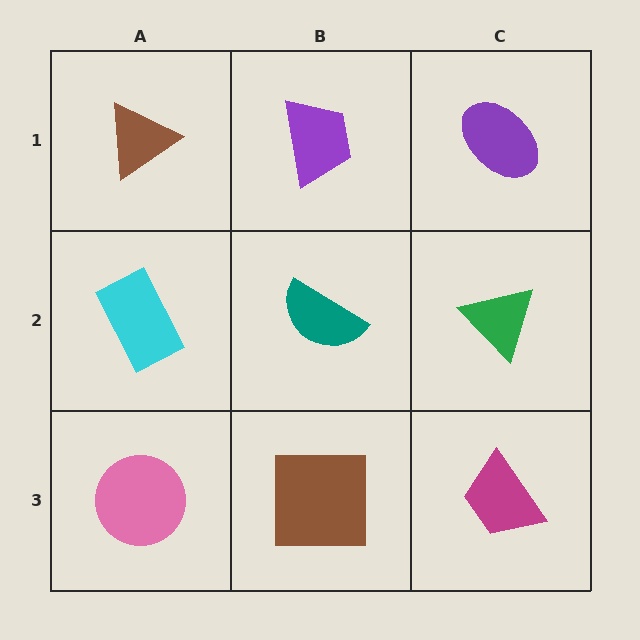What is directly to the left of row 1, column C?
A purple trapezoid.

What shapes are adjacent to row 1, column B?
A teal semicircle (row 2, column B), a brown triangle (row 1, column A), a purple ellipse (row 1, column C).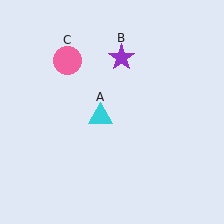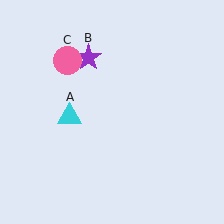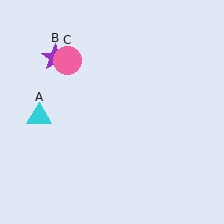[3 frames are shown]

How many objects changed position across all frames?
2 objects changed position: cyan triangle (object A), purple star (object B).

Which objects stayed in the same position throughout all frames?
Pink circle (object C) remained stationary.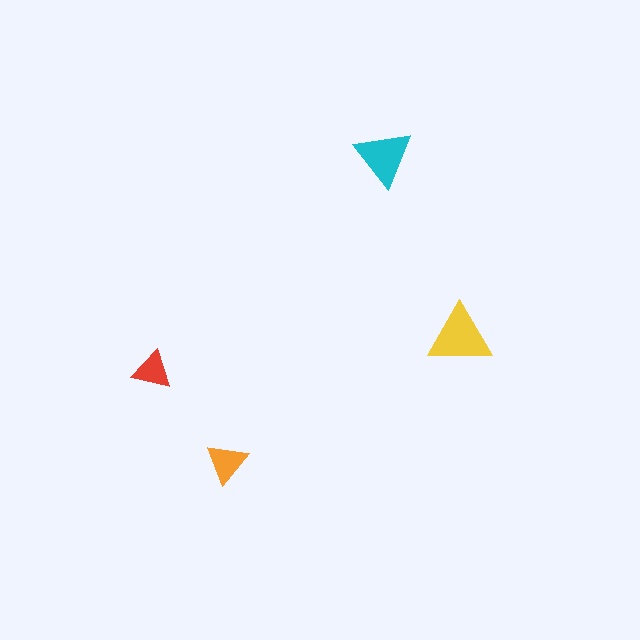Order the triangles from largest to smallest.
the yellow one, the cyan one, the orange one, the red one.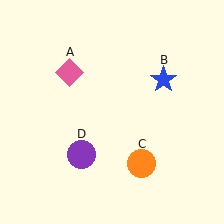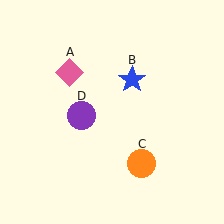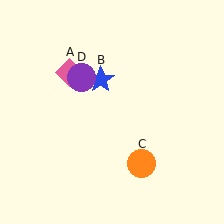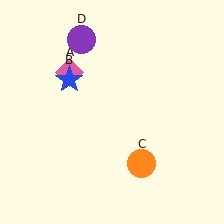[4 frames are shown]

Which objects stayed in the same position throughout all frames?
Pink diamond (object A) and orange circle (object C) remained stationary.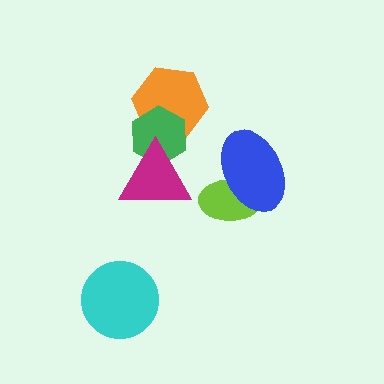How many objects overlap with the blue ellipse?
1 object overlaps with the blue ellipse.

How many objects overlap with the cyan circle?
0 objects overlap with the cyan circle.